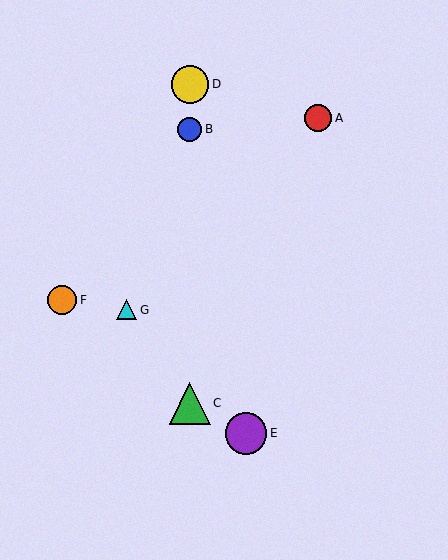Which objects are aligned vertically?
Objects B, C, D are aligned vertically.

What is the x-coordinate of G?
Object G is at x≈127.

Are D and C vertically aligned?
Yes, both are at x≈190.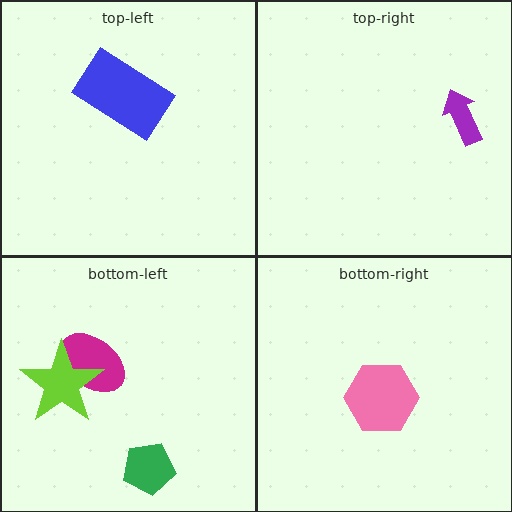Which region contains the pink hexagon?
The bottom-right region.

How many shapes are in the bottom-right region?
1.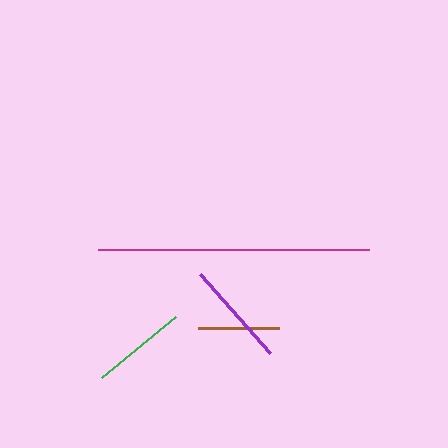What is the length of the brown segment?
The brown segment is approximately 80 pixels long.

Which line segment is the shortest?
The brown line is the shortest at approximately 80 pixels.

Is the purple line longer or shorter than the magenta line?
The magenta line is longer than the purple line.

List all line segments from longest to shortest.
From longest to shortest: magenta, purple, green, brown.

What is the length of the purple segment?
The purple segment is approximately 106 pixels long.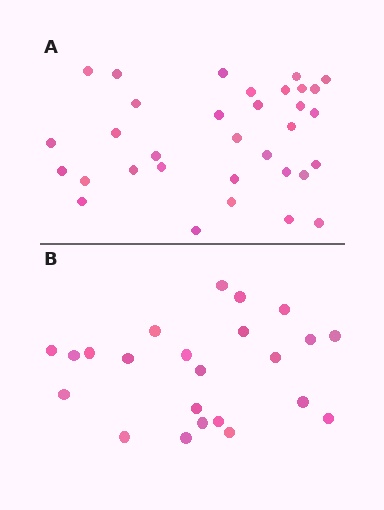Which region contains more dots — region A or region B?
Region A (the top region) has more dots.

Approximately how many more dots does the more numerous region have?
Region A has roughly 10 or so more dots than region B.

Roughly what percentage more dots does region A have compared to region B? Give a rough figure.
About 45% more.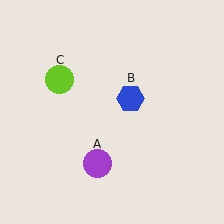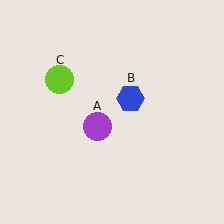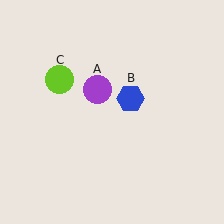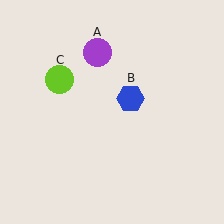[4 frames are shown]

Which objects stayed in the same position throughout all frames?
Blue hexagon (object B) and lime circle (object C) remained stationary.